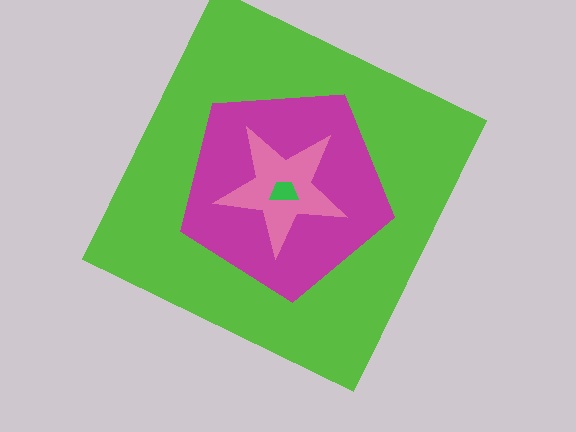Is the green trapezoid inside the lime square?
Yes.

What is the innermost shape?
The green trapezoid.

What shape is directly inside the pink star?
The green trapezoid.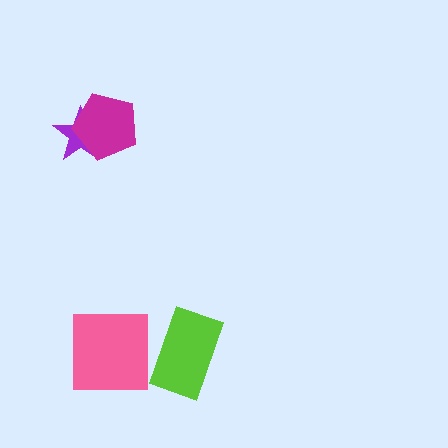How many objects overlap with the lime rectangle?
0 objects overlap with the lime rectangle.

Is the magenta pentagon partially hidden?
No, no other shape covers it.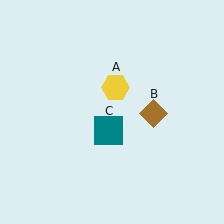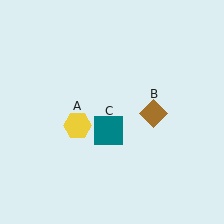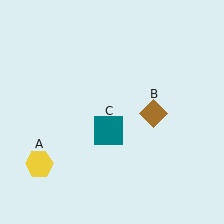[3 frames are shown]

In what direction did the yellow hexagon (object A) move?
The yellow hexagon (object A) moved down and to the left.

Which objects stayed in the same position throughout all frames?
Brown diamond (object B) and teal square (object C) remained stationary.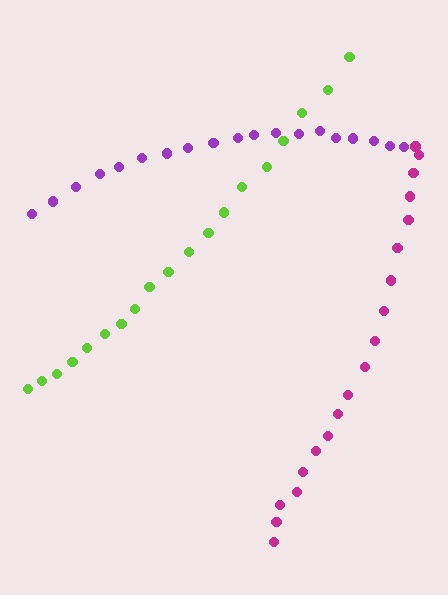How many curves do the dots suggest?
There are 3 distinct paths.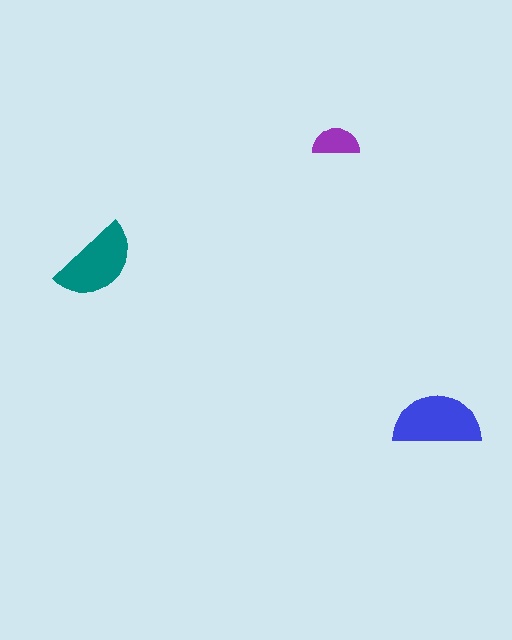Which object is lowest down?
The blue semicircle is bottommost.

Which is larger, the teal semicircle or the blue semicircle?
The blue one.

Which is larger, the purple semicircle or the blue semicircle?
The blue one.